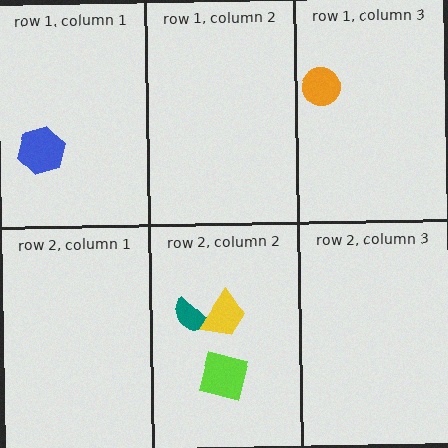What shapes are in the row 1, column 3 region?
The orange circle.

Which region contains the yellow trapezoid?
The row 2, column 2 region.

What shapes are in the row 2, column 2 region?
The teal semicircle, the lime square, the yellow trapezoid.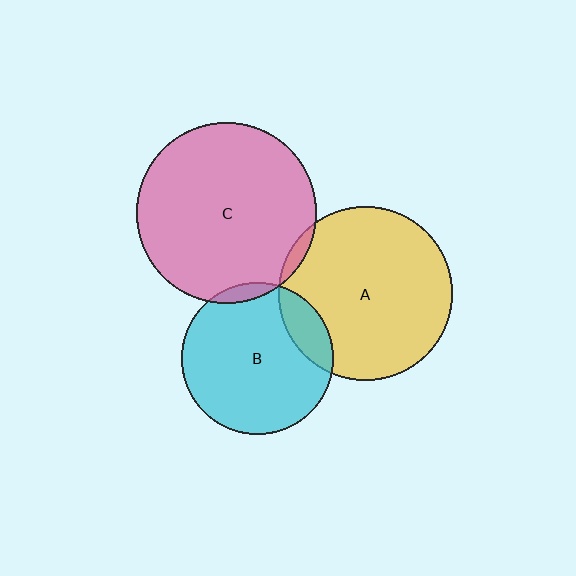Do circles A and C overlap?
Yes.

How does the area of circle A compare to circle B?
Approximately 1.3 times.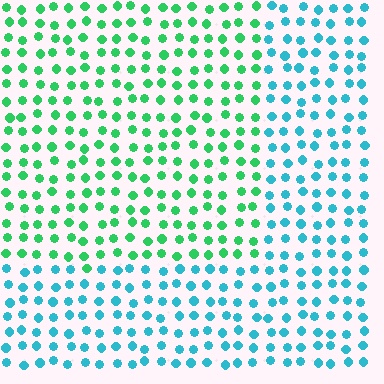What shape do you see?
I see a rectangle.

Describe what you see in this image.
The image is filled with small cyan elements in a uniform arrangement. A rectangle-shaped region is visible where the elements are tinted to a slightly different hue, forming a subtle color boundary.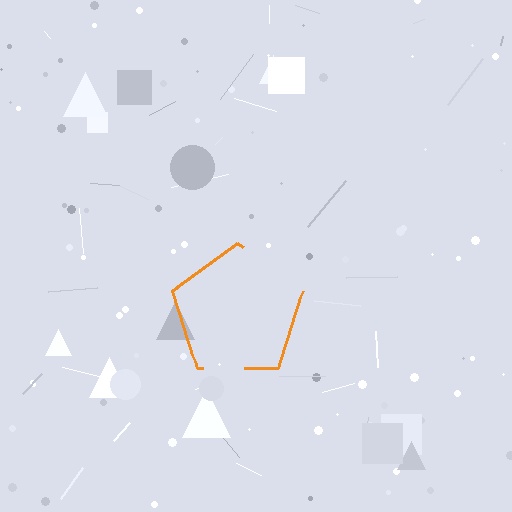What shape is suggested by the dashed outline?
The dashed outline suggests a pentagon.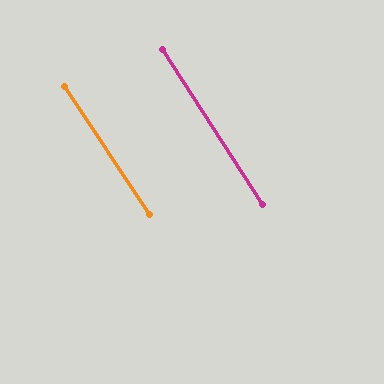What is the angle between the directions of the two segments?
Approximately 0 degrees.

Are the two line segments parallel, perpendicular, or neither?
Parallel — their directions differ by only 0.4°.